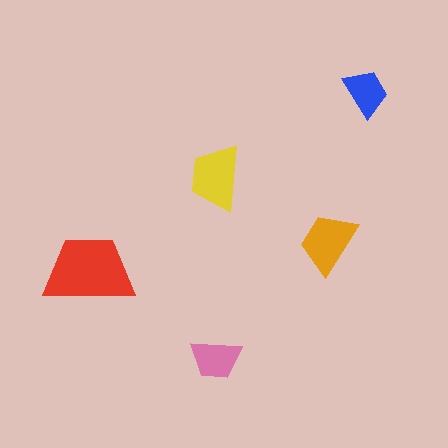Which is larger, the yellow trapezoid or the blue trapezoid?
The yellow one.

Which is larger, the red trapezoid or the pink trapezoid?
The red one.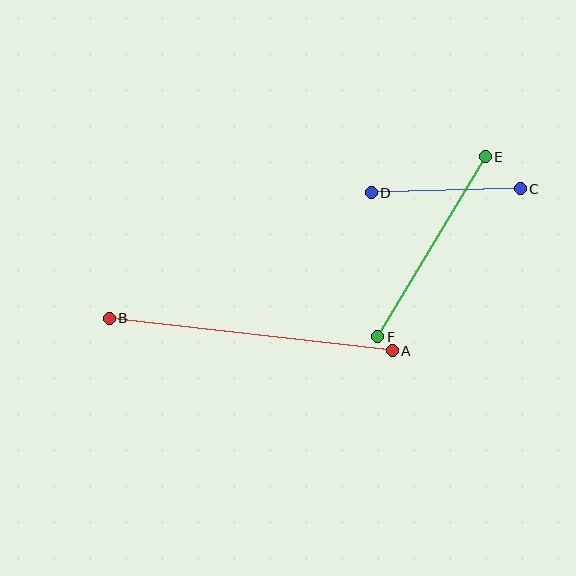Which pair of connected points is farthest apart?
Points A and B are farthest apart.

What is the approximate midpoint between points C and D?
The midpoint is at approximately (446, 191) pixels.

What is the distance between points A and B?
The distance is approximately 285 pixels.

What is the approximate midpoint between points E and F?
The midpoint is at approximately (431, 247) pixels.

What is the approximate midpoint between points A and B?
The midpoint is at approximately (251, 334) pixels.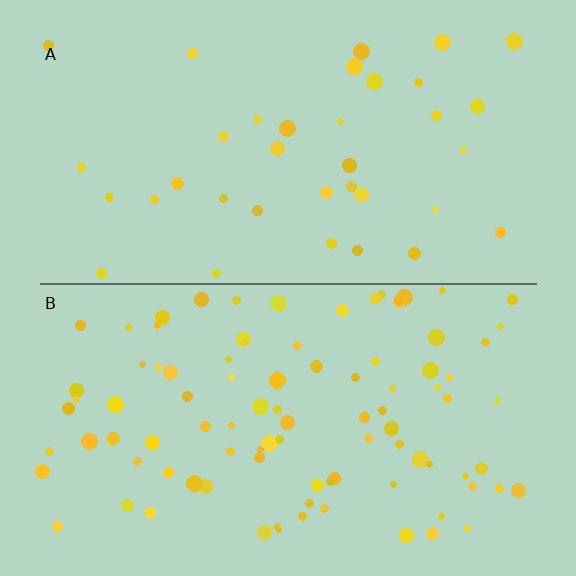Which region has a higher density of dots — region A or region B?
B (the bottom).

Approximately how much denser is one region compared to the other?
Approximately 2.6× — region B over region A.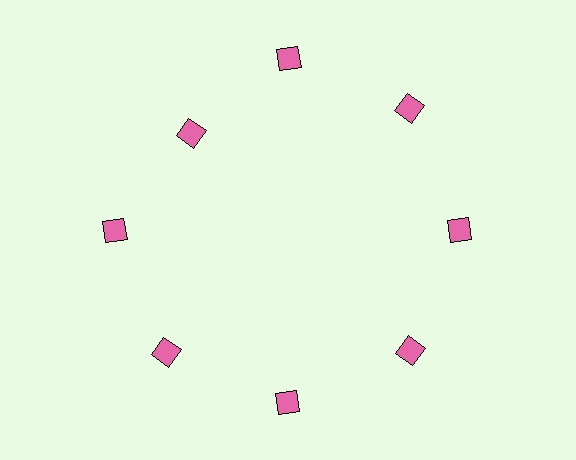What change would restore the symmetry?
The symmetry would be restored by moving it outward, back onto the ring so that all 8 squares sit at equal angles and equal distance from the center.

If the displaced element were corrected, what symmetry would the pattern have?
It would have 8-fold rotational symmetry — the pattern would map onto itself every 45 degrees.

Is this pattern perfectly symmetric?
No. The 8 pink squares are arranged in a ring, but one element near the 10 o'clock position is pulled inward toward the center, breaking the 8-fold rotational symmetry.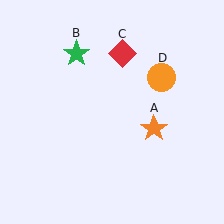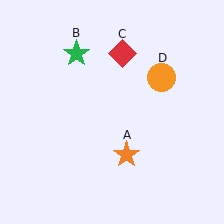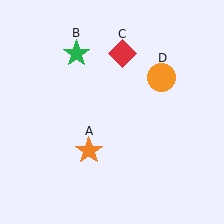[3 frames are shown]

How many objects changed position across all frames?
1 object changed position: orange star (object A).